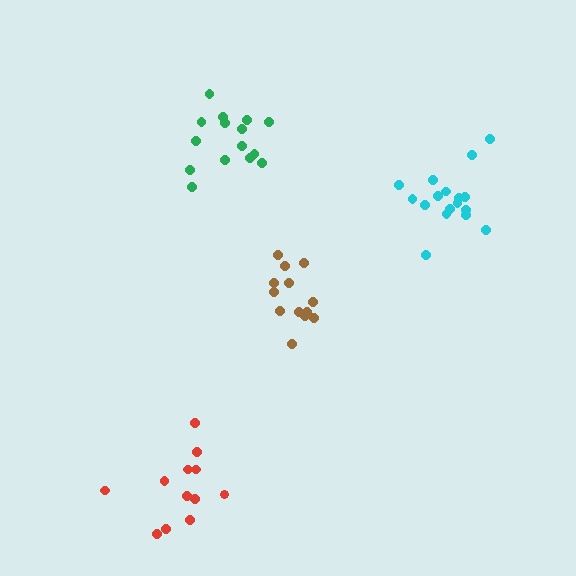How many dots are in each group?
Group 1: 13 dots, Group 2: 15 dots, Group 3: 17 dots, Group 4: 12 dots (57 total).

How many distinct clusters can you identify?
There are 4 distinct clusters.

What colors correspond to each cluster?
The clusters are colored: brown, green, cyan, red.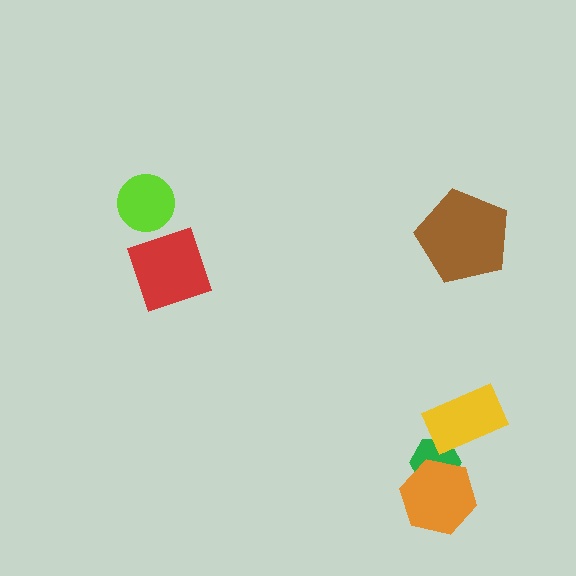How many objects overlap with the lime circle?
0 objects overlap with the lime circle.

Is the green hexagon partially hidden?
Yes, it is partially covered by another shape.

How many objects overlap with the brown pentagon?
0 objects overlap with the brown pentagon.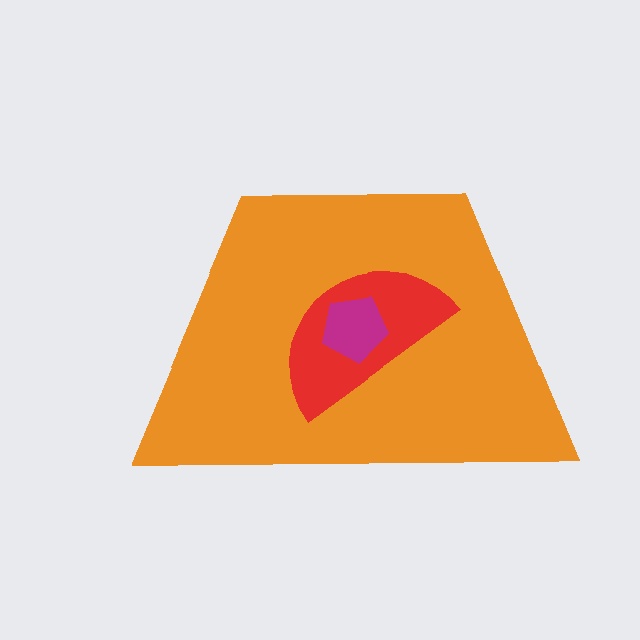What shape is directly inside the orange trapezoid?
The red semicircle.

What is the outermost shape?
The orange trapezoid.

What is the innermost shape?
The magenta pentagon.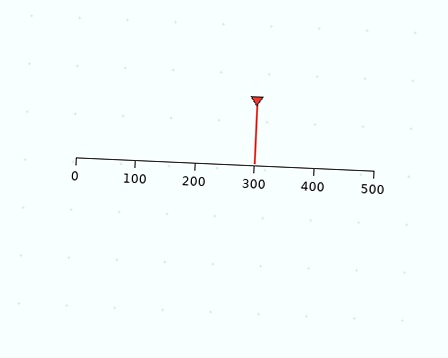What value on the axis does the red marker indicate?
The marker indicates approximately 300.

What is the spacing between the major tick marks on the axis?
The major ticks are spaced 100 apart.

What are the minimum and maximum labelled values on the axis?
The axis runs from 0 to 500.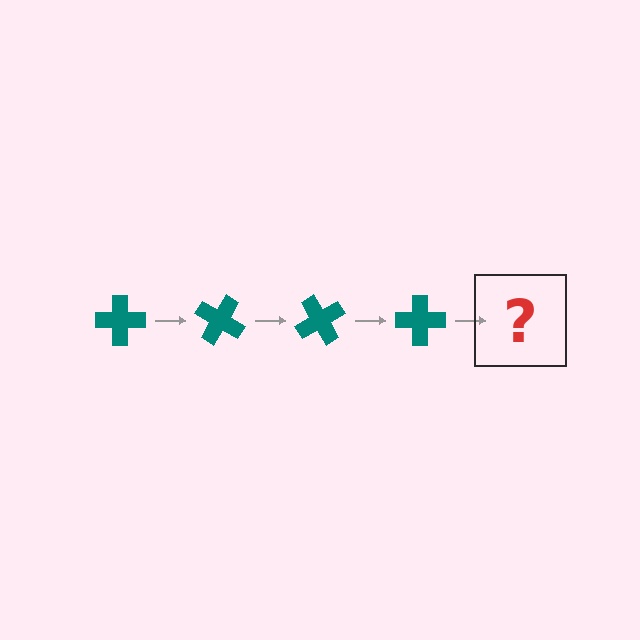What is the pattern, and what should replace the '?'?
The pattern is that the cross rotates 30 degrees each step. The '?' should be a teal cross rotated 120 degrees.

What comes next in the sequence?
The next element should be a teal cross rotated 120 degrees.